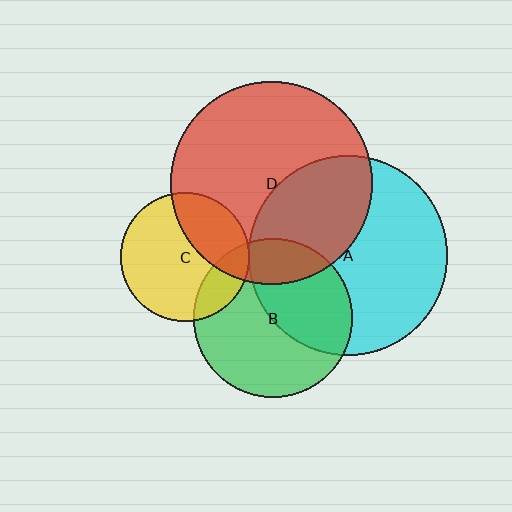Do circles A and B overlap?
Yes.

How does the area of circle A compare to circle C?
Approximately 2.4 times.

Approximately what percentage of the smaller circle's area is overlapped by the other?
Approximately 45%.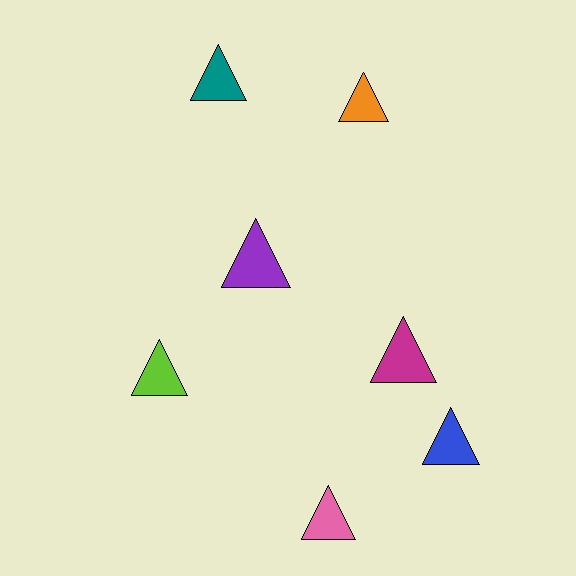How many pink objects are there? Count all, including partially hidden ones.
There is 1 pink object.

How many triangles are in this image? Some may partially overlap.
There are 7 triangles.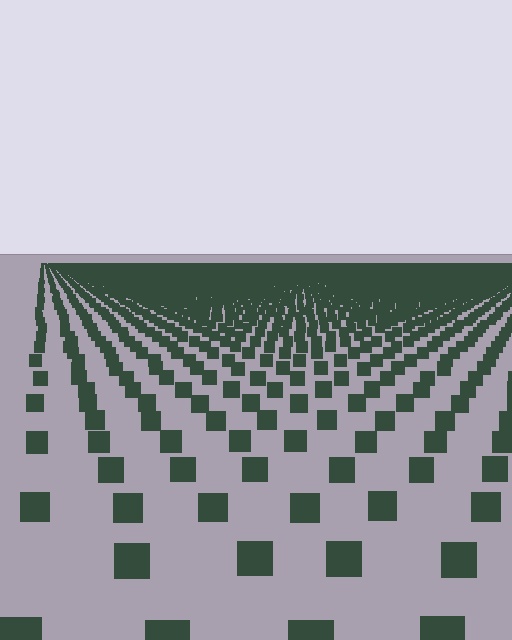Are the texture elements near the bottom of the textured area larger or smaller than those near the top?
Larger. Near the bottom, elements are closer to the viewer and appear at a bigger on-screen size.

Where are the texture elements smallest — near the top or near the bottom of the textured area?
Near the top.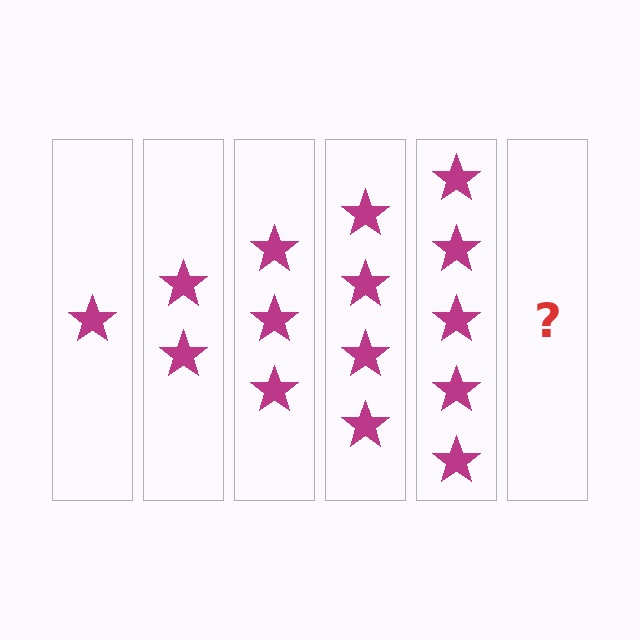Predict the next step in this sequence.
The next step is 6 stars.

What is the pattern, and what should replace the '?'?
The pattern is that each step adds one more star. The '?' should be 6 stars.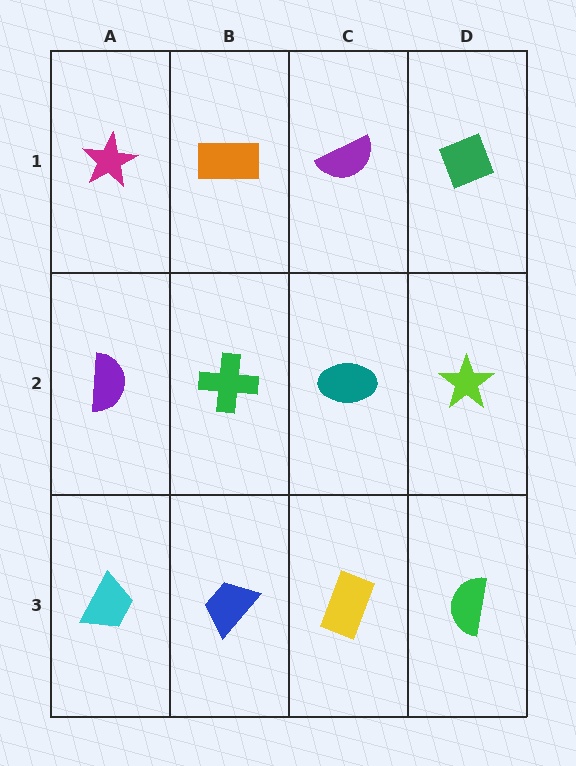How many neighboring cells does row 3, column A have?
2.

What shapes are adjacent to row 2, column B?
An orange rectangle (row 1, column B), a blue trapezoid (row 3, column B), a purple semicircle (row 2, column A), a teal ellipse (row 2, column C).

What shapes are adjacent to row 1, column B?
A green cross (row 2, column B), a magenta star (row 1, column A), a purple semicircle (row 1, column C).